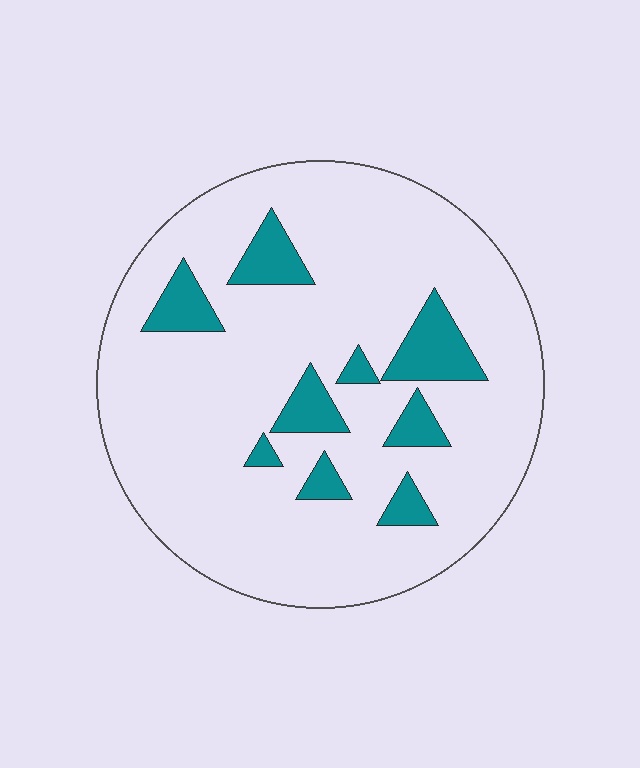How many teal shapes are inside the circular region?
9.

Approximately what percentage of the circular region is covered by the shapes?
Approximately 15%.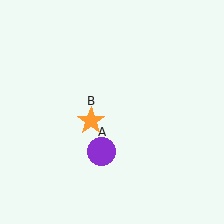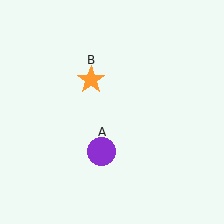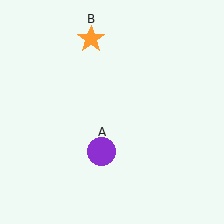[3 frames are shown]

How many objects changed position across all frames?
1 object changed position: orange star (object B).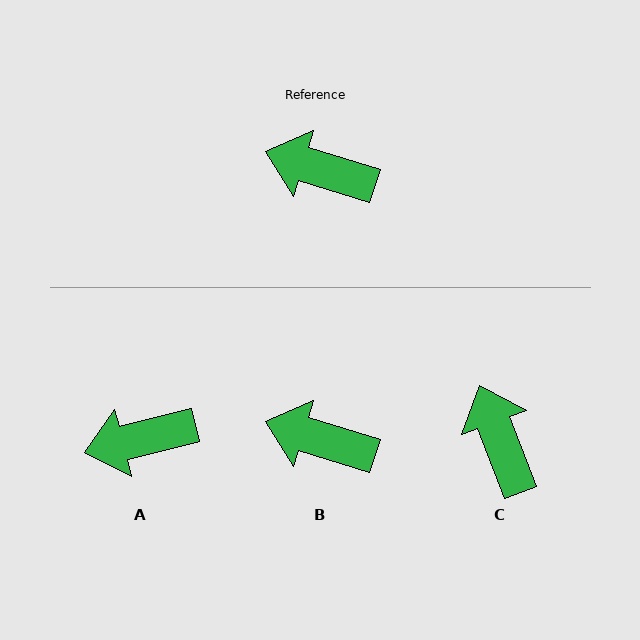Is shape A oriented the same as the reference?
No, it is off by about 31 degrees.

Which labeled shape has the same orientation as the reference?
B.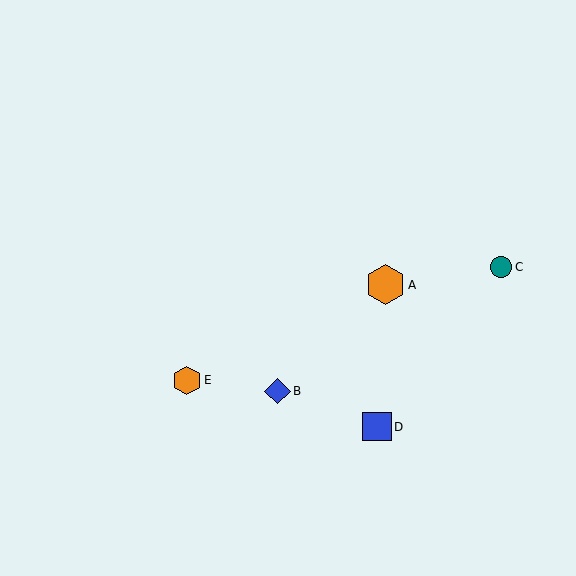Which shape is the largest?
The orange hexagon (labeled A) is the largest.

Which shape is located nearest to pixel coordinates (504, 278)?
The teal circle (labeled C) at (501, 267) is nearest to that location.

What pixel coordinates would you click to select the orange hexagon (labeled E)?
Click at (187, 380) to select the orange hexagon E.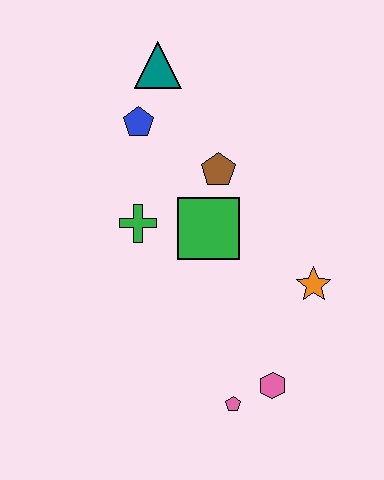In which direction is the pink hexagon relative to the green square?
The pink hexagon is below the green square.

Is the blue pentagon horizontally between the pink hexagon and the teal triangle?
No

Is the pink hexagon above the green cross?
No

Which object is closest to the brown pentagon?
The green square is closest to the brown pentagon.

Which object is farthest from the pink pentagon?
The teal triangle is farthest from the pink pentagon.